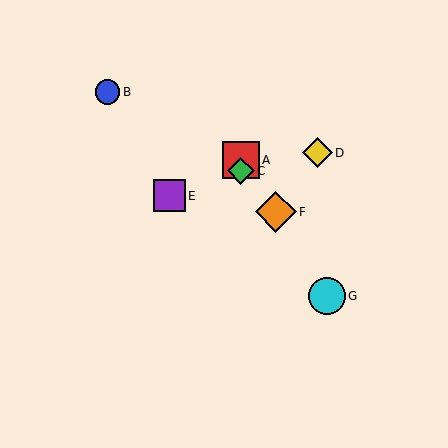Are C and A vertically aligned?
Yes, both are at x≈241.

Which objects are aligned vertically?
Objects A, C are aligned vertically.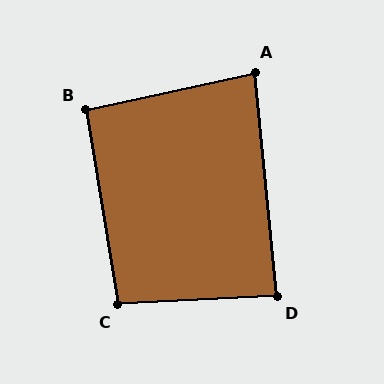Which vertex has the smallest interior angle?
A, at approximately 83 degrees.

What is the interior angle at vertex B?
Approximately 93 degrees (approximately right).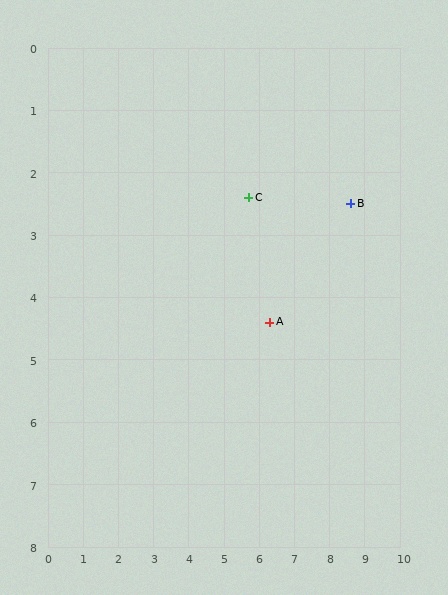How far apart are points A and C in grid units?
Points A and C are about 2.1 grid units apart.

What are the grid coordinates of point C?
Point C is at approximately (5.7, 2.4).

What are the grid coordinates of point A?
Point A is at approximately (6.3, 4.4).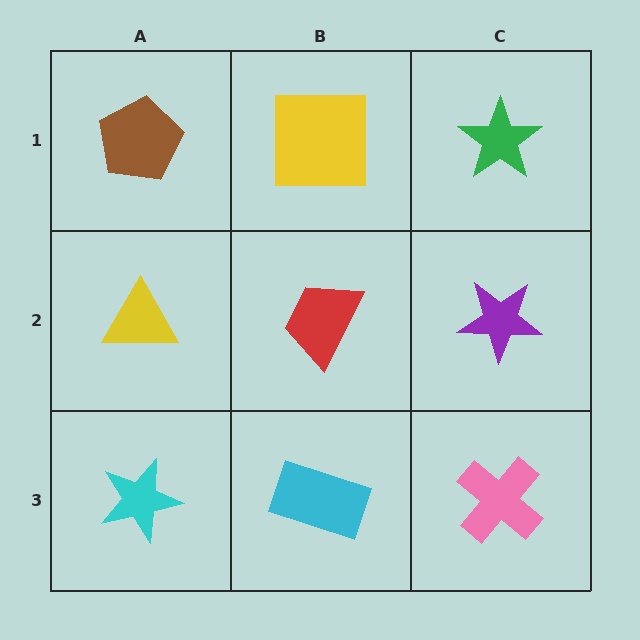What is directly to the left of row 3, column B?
A cyan star.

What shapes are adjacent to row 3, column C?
A purple star (row 2, column C), a cyan rectangle (row 3, column B).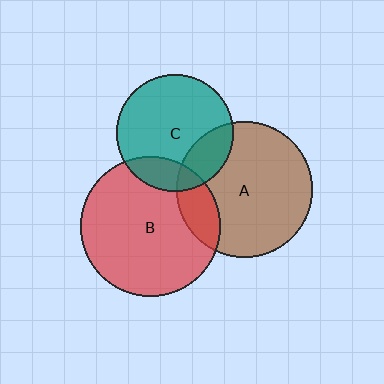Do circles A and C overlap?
Yes.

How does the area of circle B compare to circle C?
Approximately 1.4 times.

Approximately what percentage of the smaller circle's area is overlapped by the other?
Approximately 20%.